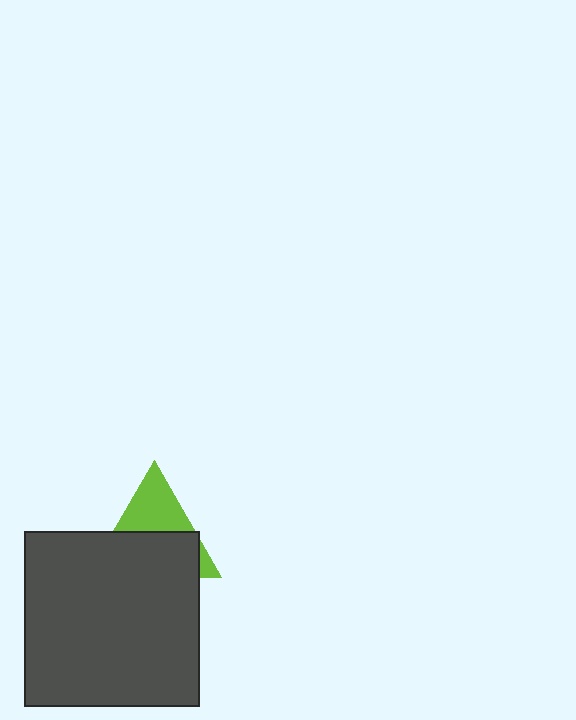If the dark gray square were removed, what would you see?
You would see the complete lime triangle.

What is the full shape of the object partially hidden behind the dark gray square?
The partially hidden object is a lime triangle.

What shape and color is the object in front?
The object in front is a dark gray square.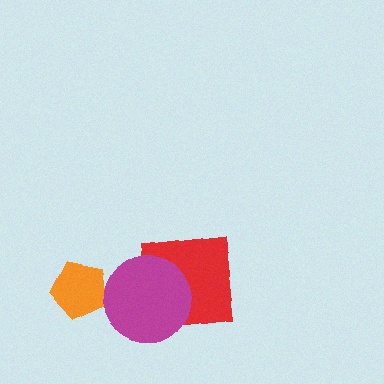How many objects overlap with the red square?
1 object overlaps with the red square.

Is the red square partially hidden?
Yes, it is partially covered by another shape.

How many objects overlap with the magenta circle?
1 object overlaps with the magenta circle.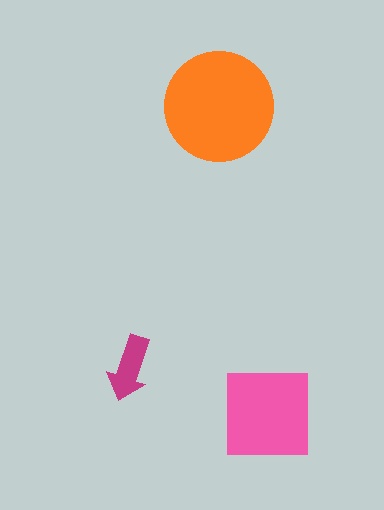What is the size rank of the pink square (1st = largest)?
2nd.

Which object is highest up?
The orange circle is topmost.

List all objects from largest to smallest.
The orange circle, the pink square, the magenta arrow.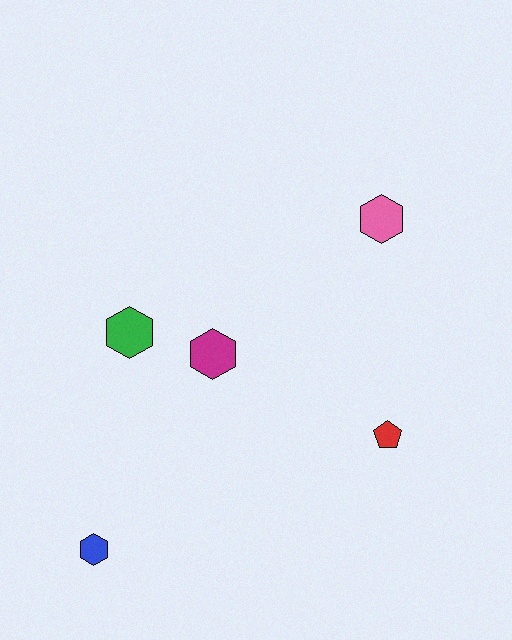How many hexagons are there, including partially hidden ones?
There are 4 hexagons.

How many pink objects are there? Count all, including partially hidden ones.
There is 1 pink object.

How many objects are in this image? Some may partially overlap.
There are 5 objects.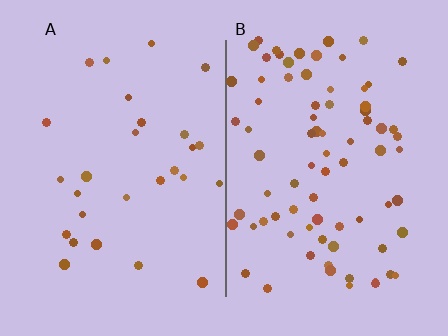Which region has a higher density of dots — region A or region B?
B (the right).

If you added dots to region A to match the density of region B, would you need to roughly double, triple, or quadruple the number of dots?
Approximately triple.